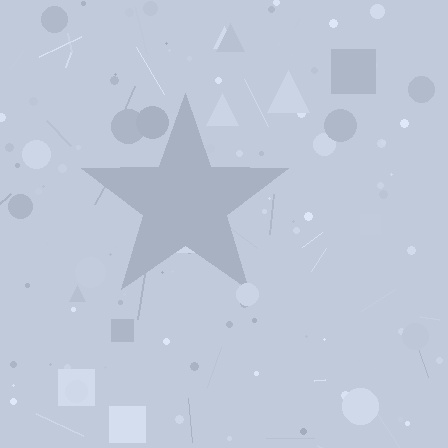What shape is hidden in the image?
A star is hidden in the image.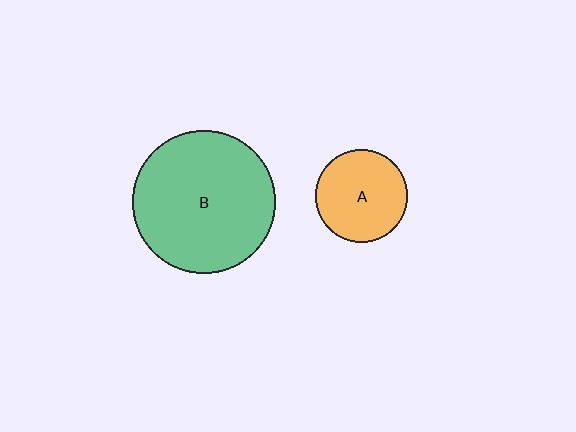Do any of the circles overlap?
No, none of the circles overlap.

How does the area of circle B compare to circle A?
Approximately 2.4 times.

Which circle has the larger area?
Circle B (green).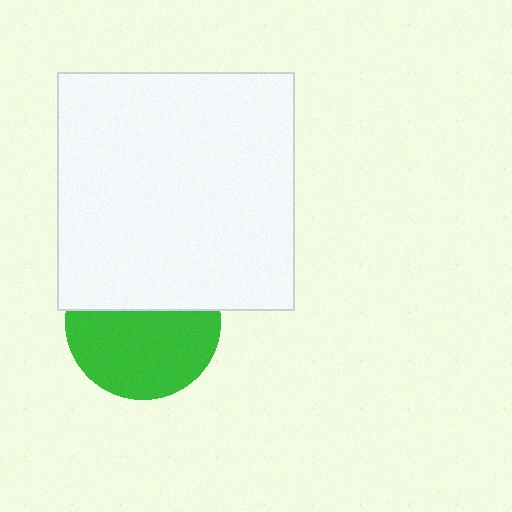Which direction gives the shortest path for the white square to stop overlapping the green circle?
Moving up gives the shortest separation.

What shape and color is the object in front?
The object in front is a white square.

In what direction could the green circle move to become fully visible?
The green circle could move down. That would shift it out from behind the white square entirely.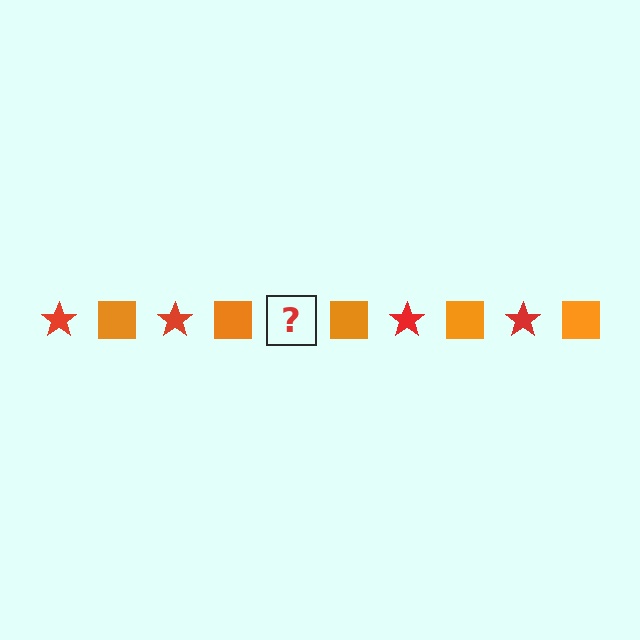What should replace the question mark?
The question mark should be replaced with a red star.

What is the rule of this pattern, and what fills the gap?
The rule is that the pattern alternates between red star and orange square. The gap should be filled with a red star.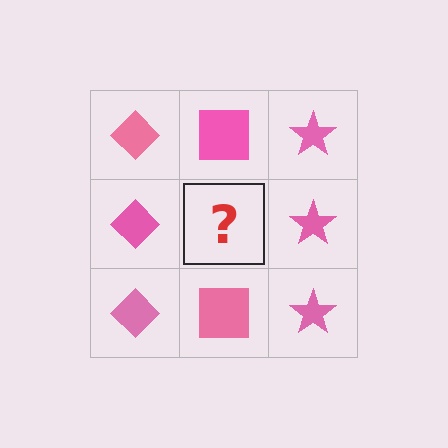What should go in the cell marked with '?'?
The missing cell should contain a pink square.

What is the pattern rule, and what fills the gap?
The rule is that each column has a consistent shape. The gap should be filled with a pink square.